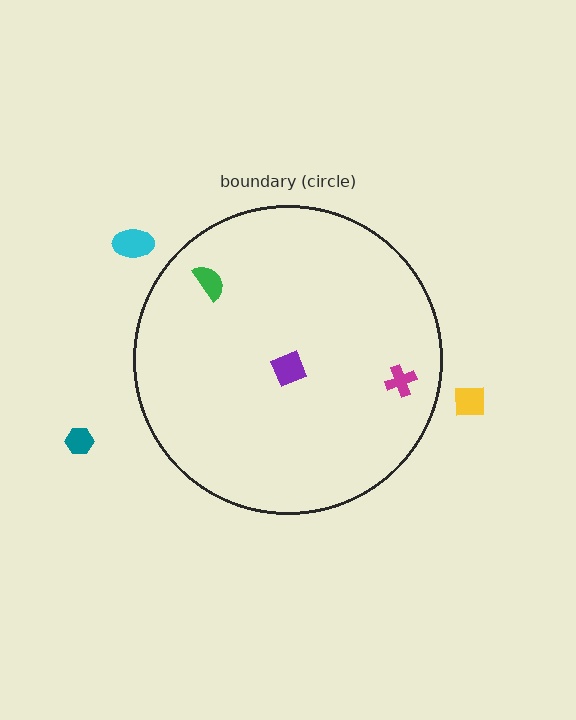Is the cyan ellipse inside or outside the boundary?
Outside.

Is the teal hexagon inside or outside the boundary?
Outside.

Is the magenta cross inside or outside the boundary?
Inside.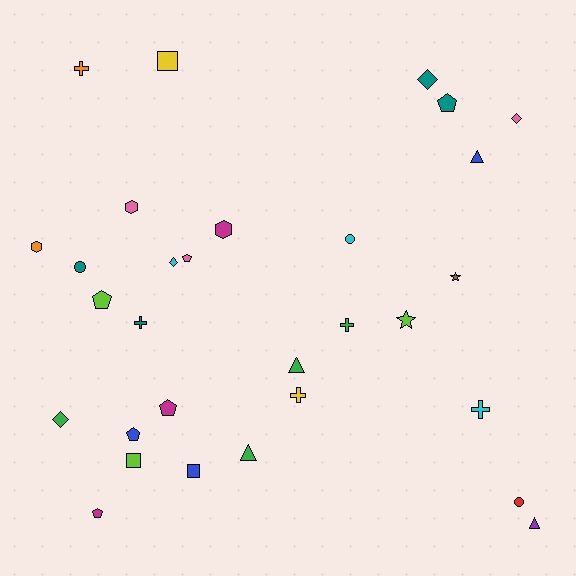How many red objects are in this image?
There is 1 red object.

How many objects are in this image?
There are 30 objects.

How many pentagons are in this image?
There are 6 pentagons.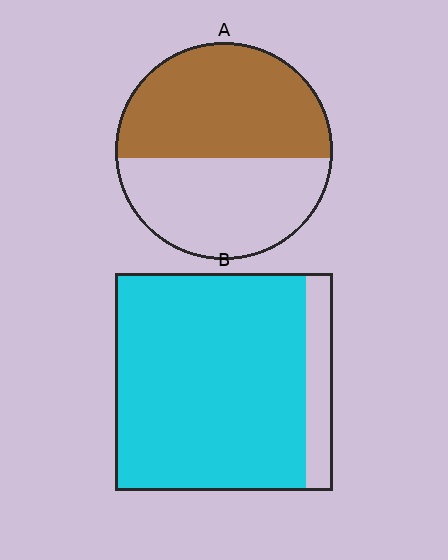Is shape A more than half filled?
Yes.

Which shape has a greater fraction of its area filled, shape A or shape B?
Shape B.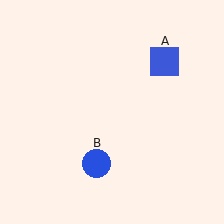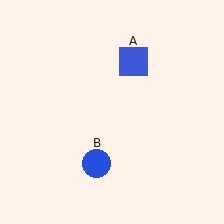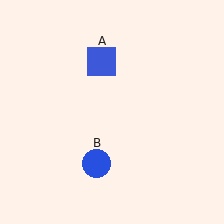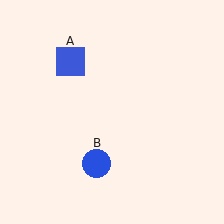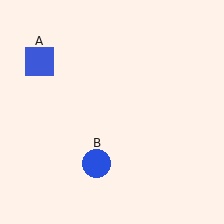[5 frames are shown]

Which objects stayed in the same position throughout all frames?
Blue circle (object B) remained stationary.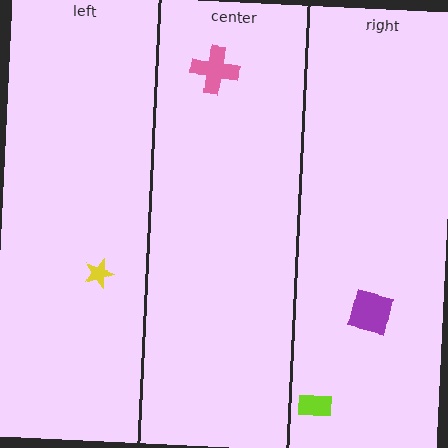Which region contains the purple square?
The right region.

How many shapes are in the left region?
1.